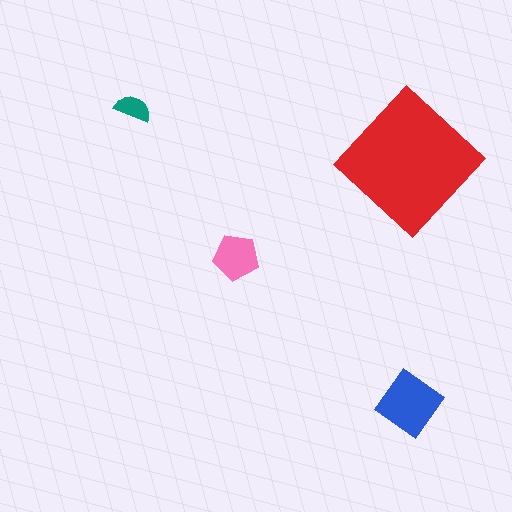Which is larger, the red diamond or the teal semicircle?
The red diamond.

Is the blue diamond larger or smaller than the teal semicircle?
Larger.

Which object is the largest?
The red diamond.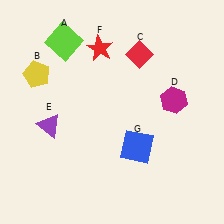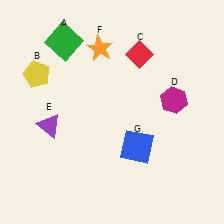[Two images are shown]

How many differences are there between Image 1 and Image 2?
There are 2 differences between the two images.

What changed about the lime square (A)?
In Image 1, A is lime. In Image 2, it changed to green.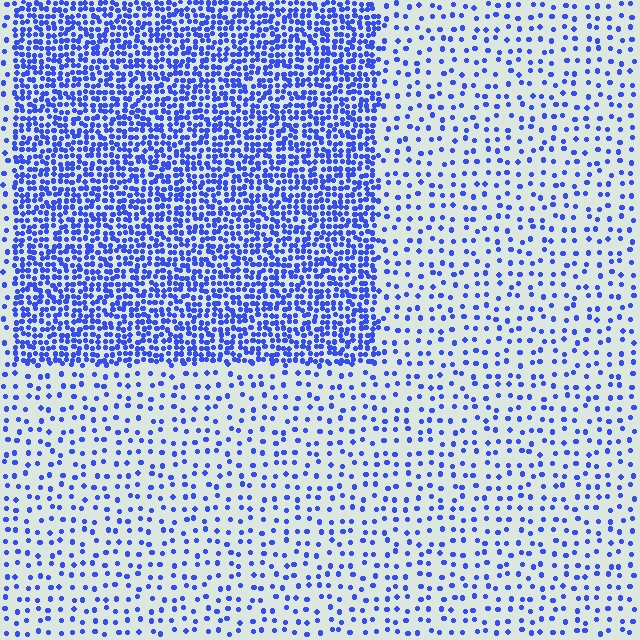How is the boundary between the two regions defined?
The boundary is defined by a change in element density (approximately 3.1x ratio). All elements are the same color, size, and shape.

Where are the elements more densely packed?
The elements are more densely packed inside the rectangle boundary.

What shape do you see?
I see a rectangle.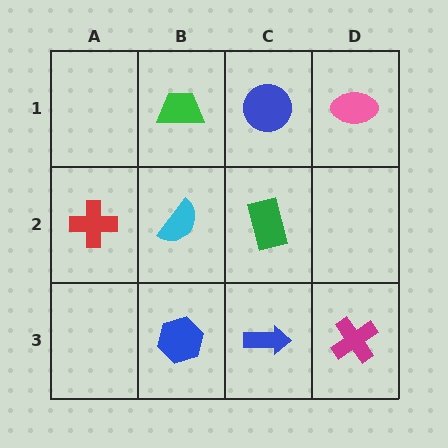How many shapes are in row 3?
3 shapes.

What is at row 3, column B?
A blue hexagon.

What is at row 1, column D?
A pink ellipse.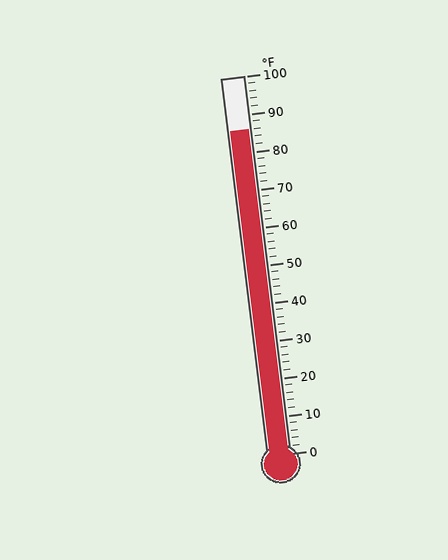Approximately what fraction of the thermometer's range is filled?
The thermometer is filled to approximately 85% of its range.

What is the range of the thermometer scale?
The thermometer scale ranges from 0°F to 100°F.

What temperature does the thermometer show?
The thermometer shows approximately 86°F.